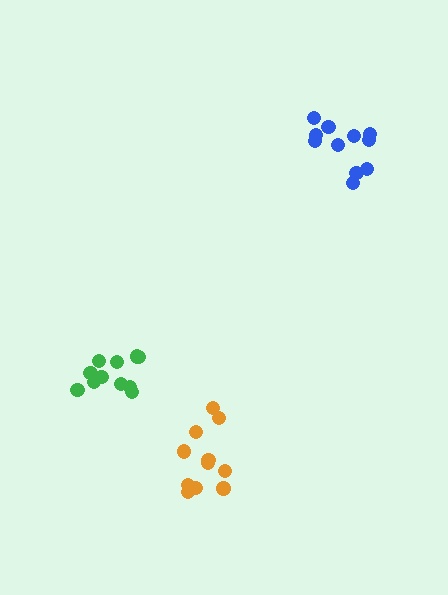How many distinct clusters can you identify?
There are 3 distinct clusters.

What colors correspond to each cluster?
The clusters are colored: orange, green, blue.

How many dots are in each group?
Group 1: 11 dots, Group 2: 12 dots, Group 3: 11 dots (34 total).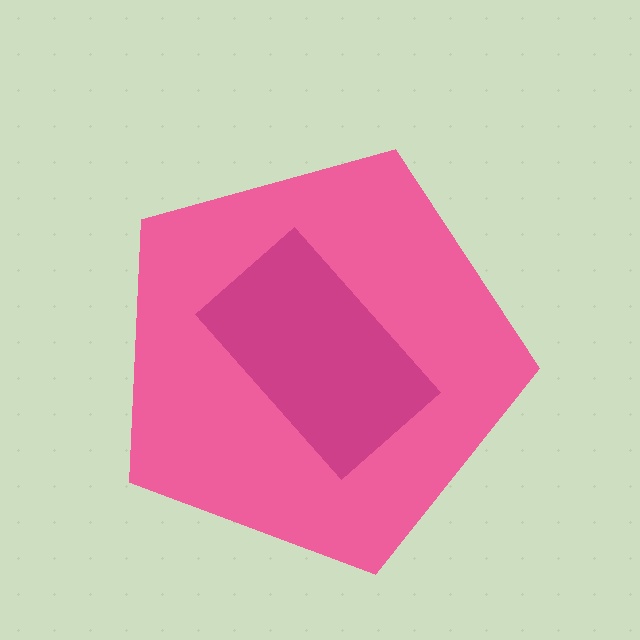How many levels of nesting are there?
2.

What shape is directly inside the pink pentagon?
The magenta rectangle.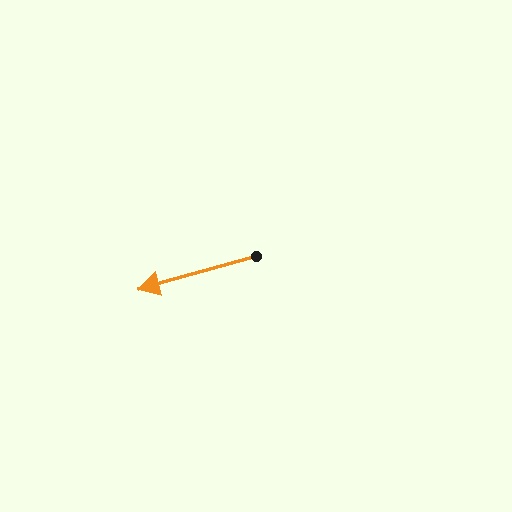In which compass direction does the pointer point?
West.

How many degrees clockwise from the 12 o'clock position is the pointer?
Approximately 254 degrees.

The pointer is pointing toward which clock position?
Roughly 8 o'clock.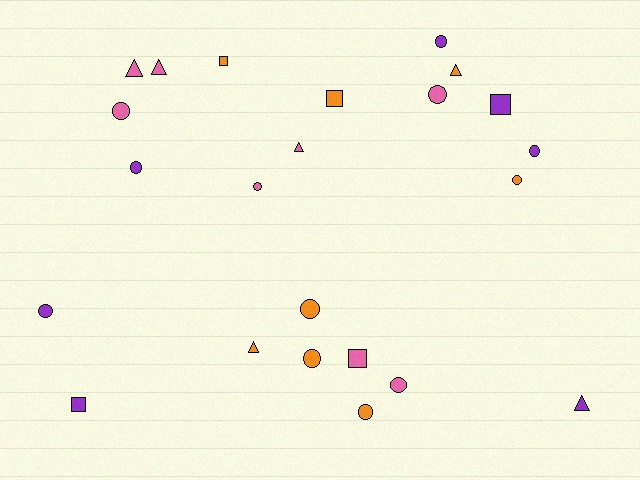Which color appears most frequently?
Pink, with 8 objects.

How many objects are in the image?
There are 23 objects.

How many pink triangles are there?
There are 3 pink triangles.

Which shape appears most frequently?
Circle, with 12 objects.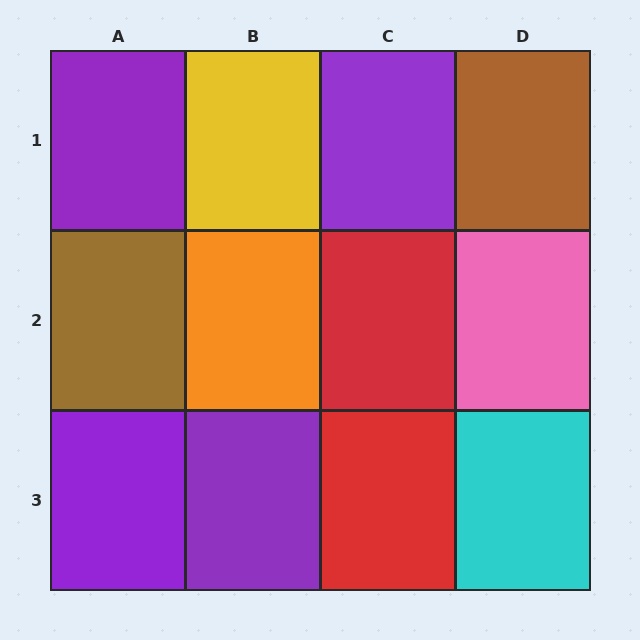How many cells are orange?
1 cell is orange.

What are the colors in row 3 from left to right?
Purple, purple, red, cyan.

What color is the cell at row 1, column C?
Purple.